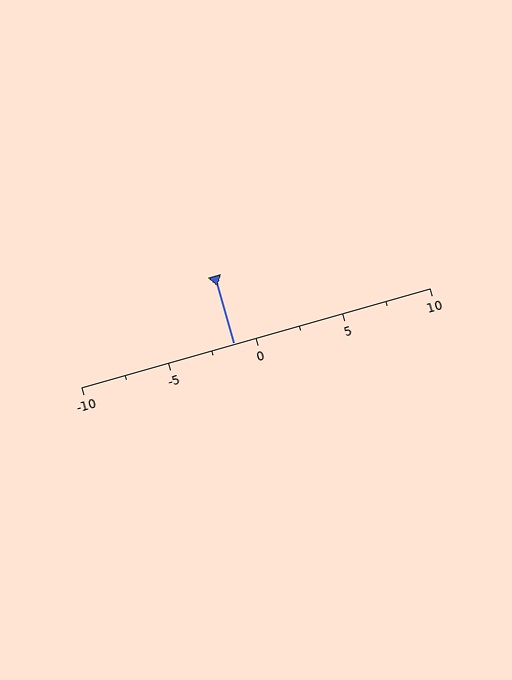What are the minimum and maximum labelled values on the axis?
The axis runs from -10 to 10.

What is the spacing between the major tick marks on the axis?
The major ticks are spaced 5 apart.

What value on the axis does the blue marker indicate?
The marker indicates approximately -1.2.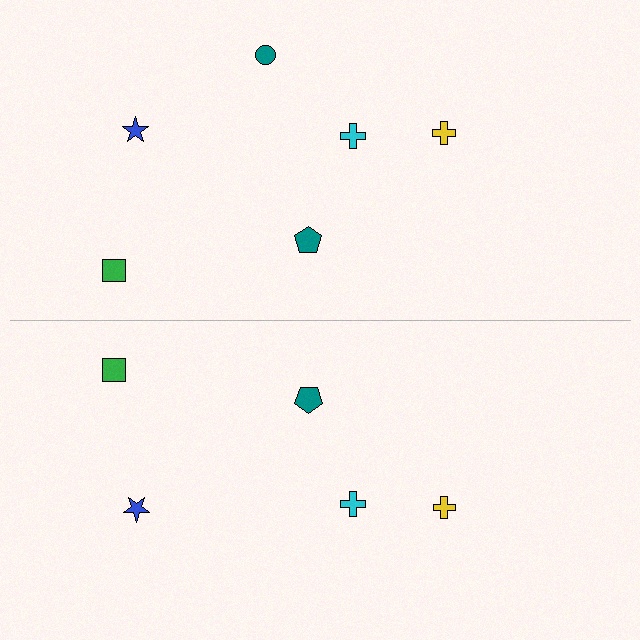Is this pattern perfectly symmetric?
No, the pattern is not perfectly symmetric. A teal circle is missing from the bottom side.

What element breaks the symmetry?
A teal circle is missing from the bottom side.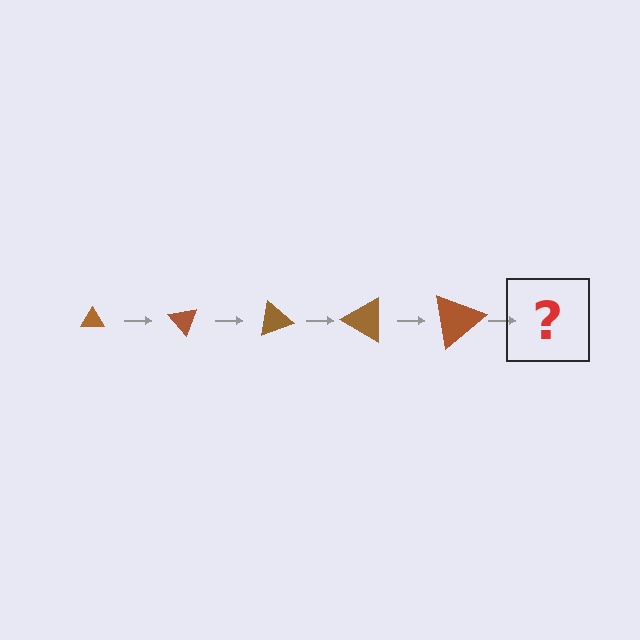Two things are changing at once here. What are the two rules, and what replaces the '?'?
The two rules are that the triangle grows larger each step and it rotates 50 degrees each step. The '?' should be a triangle, larger than the previous one and rotated 250 degrees from the start.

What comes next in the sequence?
The next element should be a triangle, larger than the previous one and rotated 250 degrees from the start.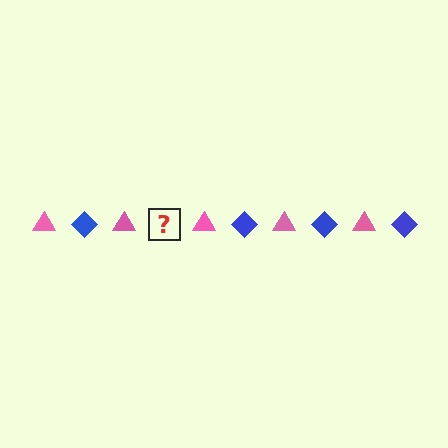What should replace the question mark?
The question mark should be replaced with a blue diamond.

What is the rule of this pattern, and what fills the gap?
The rule is that the pattern alternates between pink triangle and blue diamond. The gap should be filled with a blue diamond.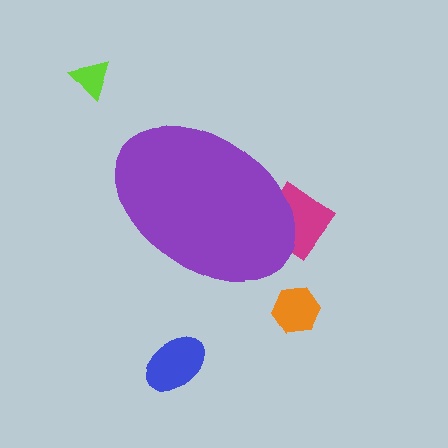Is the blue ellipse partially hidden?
No, the blue ellipse is fully visible.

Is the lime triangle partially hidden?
No, the lime triangle is fully visible.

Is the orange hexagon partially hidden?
No, the orange hexagon is fully visible.